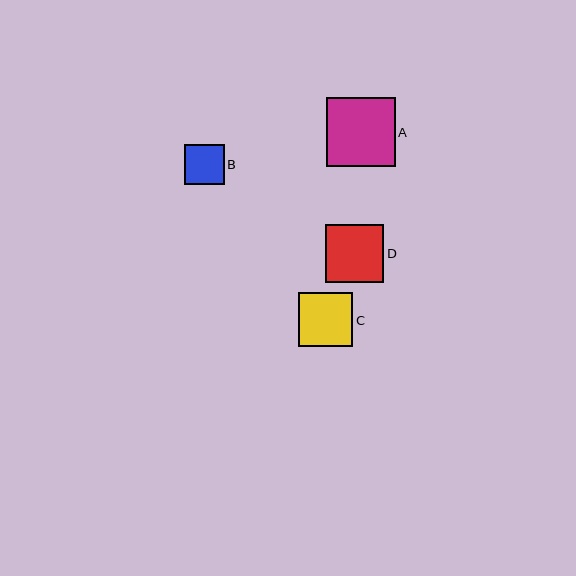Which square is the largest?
Square A is the largest with a size of approximately 69 pixels.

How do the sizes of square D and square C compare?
Square D and square C are approximately the same size.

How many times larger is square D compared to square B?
Square D is approximately 1.5 times the size of square B.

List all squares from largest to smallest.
From largest to smallest: A, D, C, B.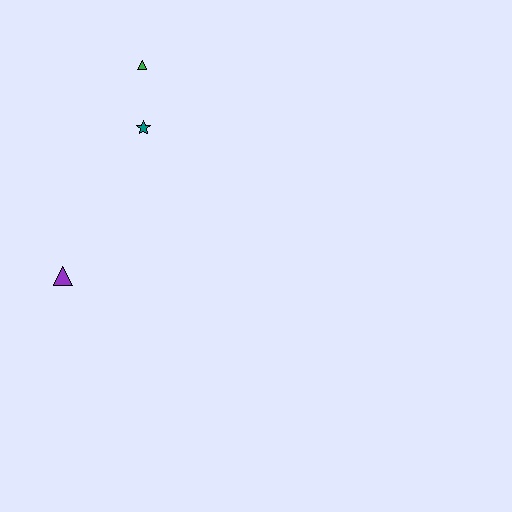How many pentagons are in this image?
There are no pentagons.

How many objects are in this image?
There are 3 objects.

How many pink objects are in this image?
There are no pink objects.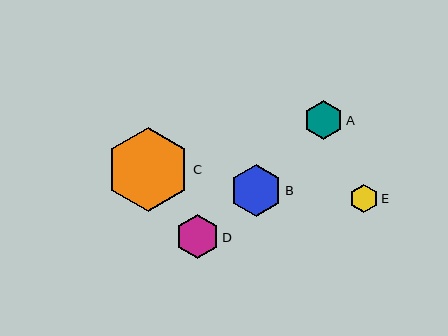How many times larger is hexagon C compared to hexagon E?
Hexagon C is approximately 3.0 times the size of hexagon E.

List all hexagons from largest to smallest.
From largest to smallest: C, B, D, A, E.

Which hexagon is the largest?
Hexagon C is the largest with a size of approximately 84 pixels.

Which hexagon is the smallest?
Hexagon E is the smallest with a size of approximately 28 pixels.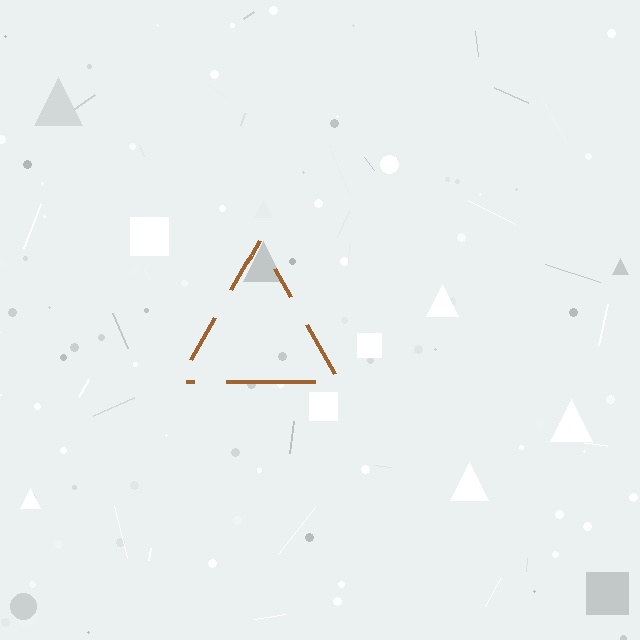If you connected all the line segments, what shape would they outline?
They would outline a triangle.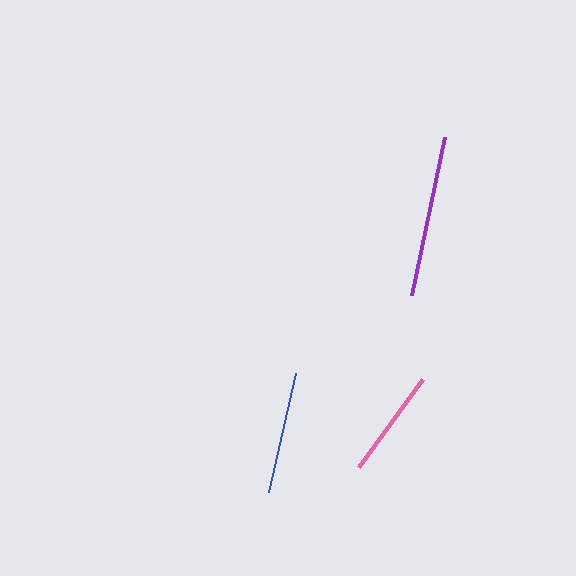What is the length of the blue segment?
The blue segment is approximately 121 pixels long.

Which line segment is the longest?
The purple line is the longest at approximately 161 pixels.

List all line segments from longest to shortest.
From longest to shortest: purple, blue, pink.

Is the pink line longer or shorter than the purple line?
The purple line is longer than the pink line.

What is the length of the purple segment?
The purple segment is approximately 161 pixels long.